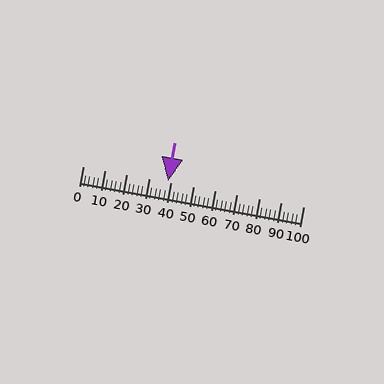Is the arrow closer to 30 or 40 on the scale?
The arrow is closer to 40.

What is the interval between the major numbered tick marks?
The major tick marks are spaced 10 units apart.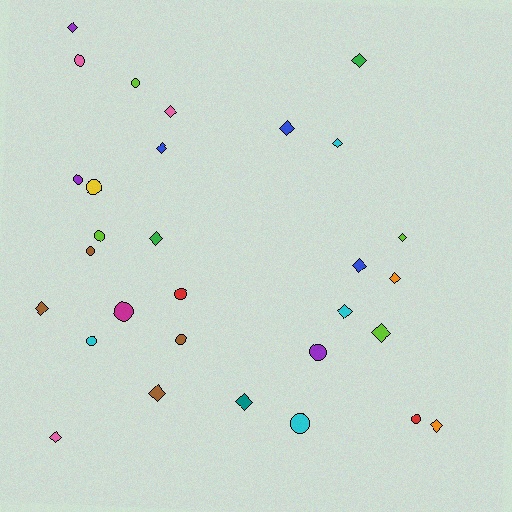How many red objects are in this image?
There are 2 red objects.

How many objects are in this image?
There are 30 objects.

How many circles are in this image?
There are 13 circles.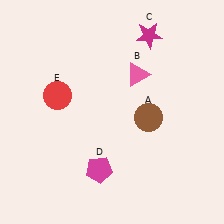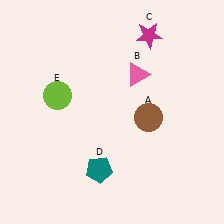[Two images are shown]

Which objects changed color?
D changed from magenta to teal. E changed from red to lime.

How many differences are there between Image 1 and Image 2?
There are 2 differences between the two images.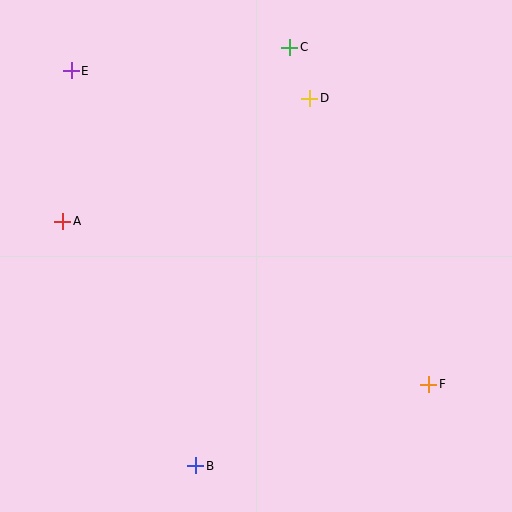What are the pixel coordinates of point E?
Point E is at (71, 71).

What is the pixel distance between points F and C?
The distance between F and C is 364 pixels.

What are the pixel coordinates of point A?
Point A is at (63, 221).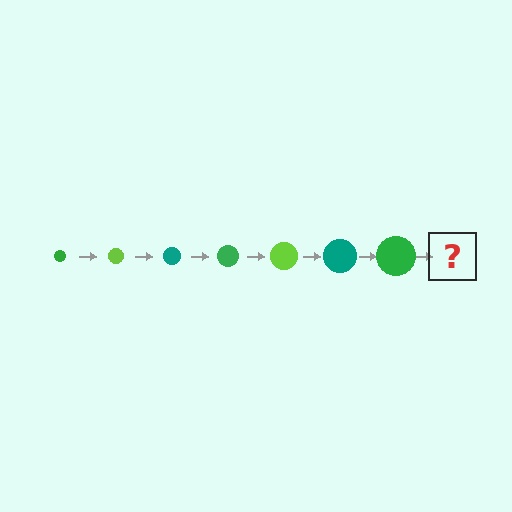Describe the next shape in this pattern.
It should be a lime circle, larger than the previous one.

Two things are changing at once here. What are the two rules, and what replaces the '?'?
The two rules are that the circle grows larger each step and the color cycles through green, lime, and teal. The '?' should be a lime circle, larger than the previous one.